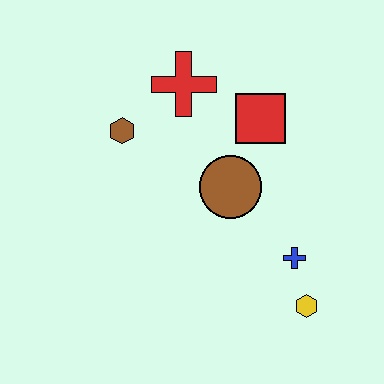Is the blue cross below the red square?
Yes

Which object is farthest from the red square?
The yellow hexagon is farthest from the red square.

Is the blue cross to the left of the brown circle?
No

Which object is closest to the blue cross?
The yellow hexagon is closest to the blue cross.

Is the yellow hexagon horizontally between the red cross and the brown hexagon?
No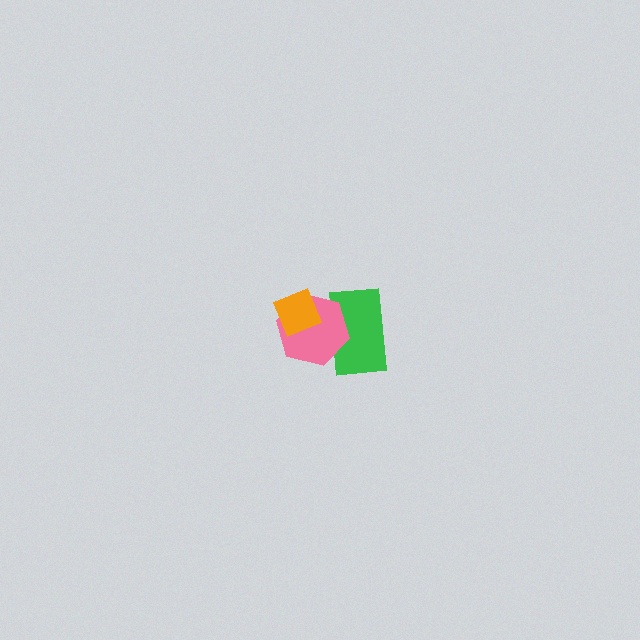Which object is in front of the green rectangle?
The pink hexagon is in front of the green rectangle.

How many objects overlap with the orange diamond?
1 object overlaps with the orange diamond.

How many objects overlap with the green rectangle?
1 object overlaps with the green rectangle.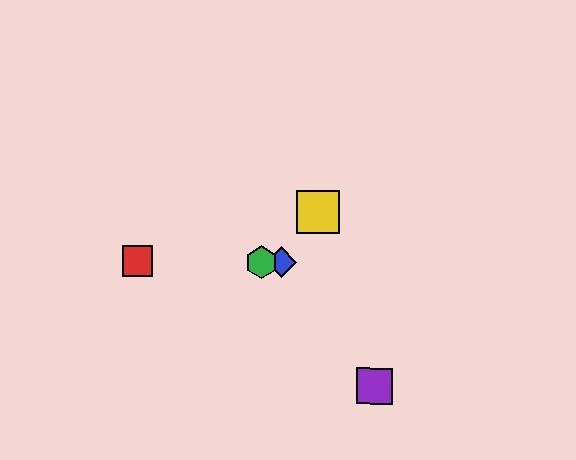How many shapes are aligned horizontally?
3 shapes (the red square, the blue diamond, the green hexagon) are aligned horizontally.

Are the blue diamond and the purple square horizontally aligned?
No, the blue diamond is at y≈262 and the purple square is at y≈386.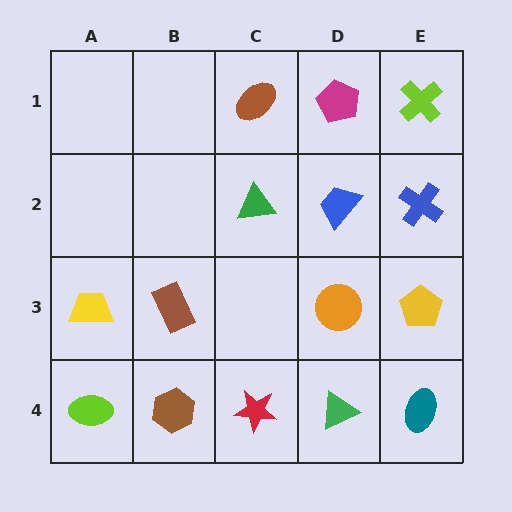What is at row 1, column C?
A brown ellipse.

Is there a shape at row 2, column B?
No, that cell is empty.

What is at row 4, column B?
A brown hexagon.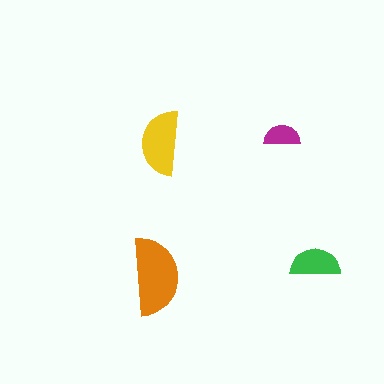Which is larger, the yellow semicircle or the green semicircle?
The yellow one.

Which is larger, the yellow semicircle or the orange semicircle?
The orange one.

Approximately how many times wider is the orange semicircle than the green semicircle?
About 1.5 times wider.